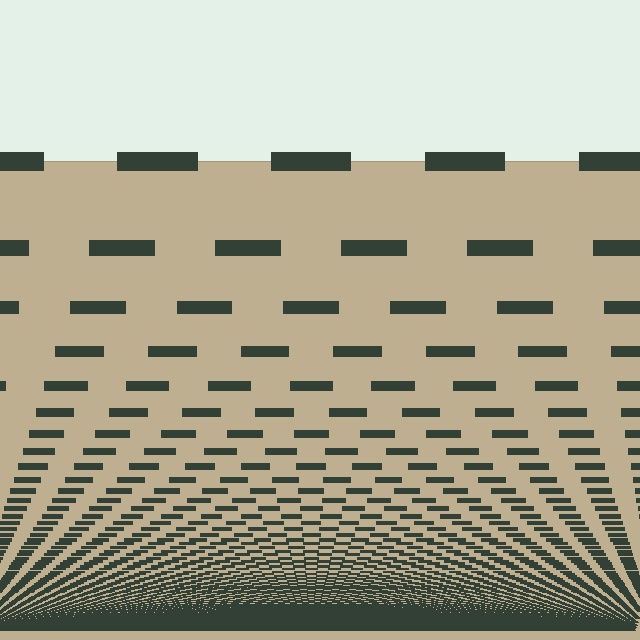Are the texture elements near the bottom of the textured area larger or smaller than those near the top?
Smaller. The gradient is inverted — elements near the bottom are smaller and denser.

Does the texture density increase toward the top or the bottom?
Density increases toward the bottom.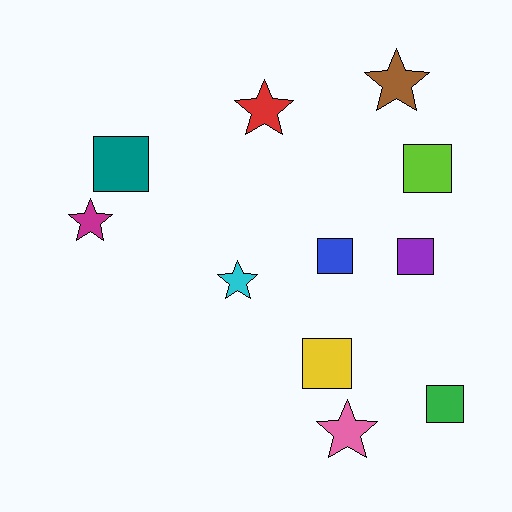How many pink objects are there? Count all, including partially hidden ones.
There is 1 pink object.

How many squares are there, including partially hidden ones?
There are 6 squares.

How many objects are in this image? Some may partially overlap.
There are 11 objects.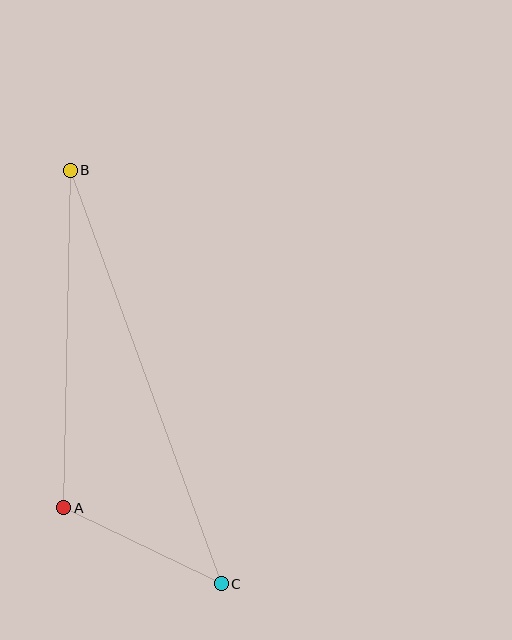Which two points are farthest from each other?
Points B and C are farthest from each other.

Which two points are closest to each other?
Points A and C are closest to each other.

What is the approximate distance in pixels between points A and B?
The distance between A and B is approximately 338 pixels.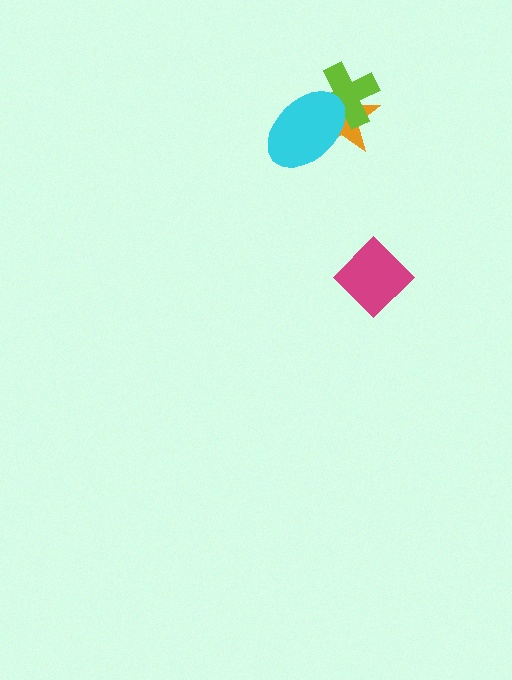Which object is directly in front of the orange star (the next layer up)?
The lime cross is directly in front of the orange star.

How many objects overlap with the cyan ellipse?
2 objects overlap with the cyan ellipse.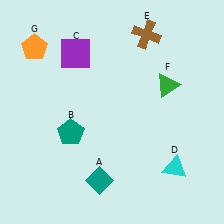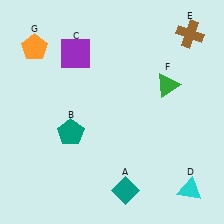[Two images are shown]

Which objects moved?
The objects that moved are: the teal diamond (A), the cyan triangle (D), the brown cross (E).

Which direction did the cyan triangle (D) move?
The cyan triangle (D) moved down.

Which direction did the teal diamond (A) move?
The teal diamond (A) moved right.